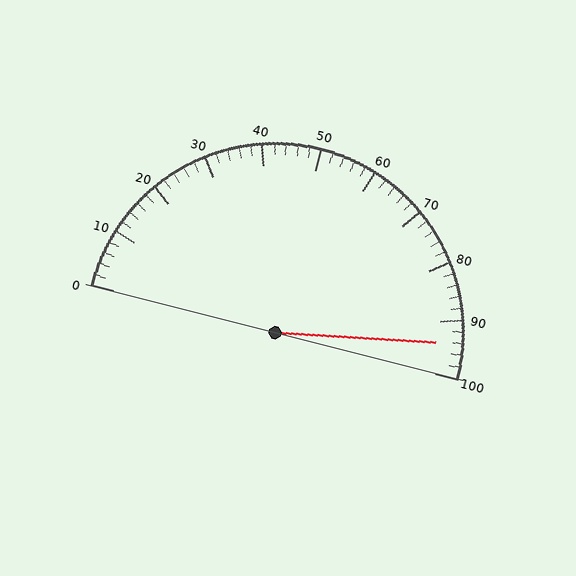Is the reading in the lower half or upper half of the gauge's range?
The reading is in the upper half of the range (0 to 100).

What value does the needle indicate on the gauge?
The needle indicates approximately 94.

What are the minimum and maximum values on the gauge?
The gauge ranges from 0 to 100.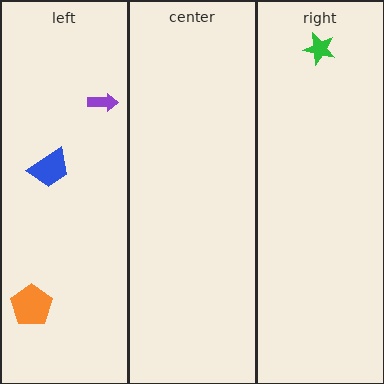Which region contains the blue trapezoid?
The left region.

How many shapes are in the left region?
3.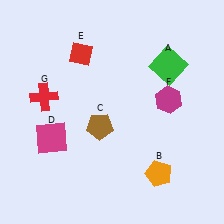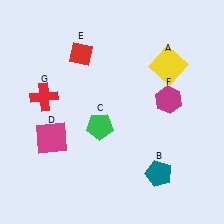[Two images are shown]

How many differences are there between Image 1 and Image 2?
There are 3 differences between the two images.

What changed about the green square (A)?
In Image 1, A is green. In Image 2, it changed to yellow.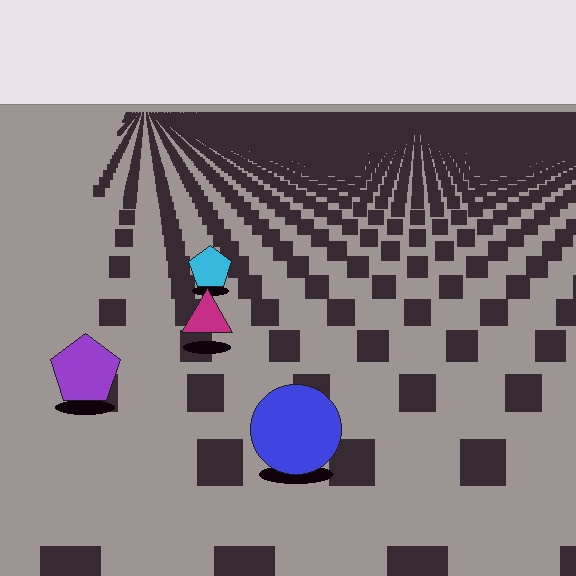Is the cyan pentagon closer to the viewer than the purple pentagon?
No. The purple pentagon is closer — you can tell from the texture gradient: the ground texture is coarser near it.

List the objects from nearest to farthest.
From nearest to farthest: the blue circle, the purple pentagon, the magenta triangle, the cyan pentagon.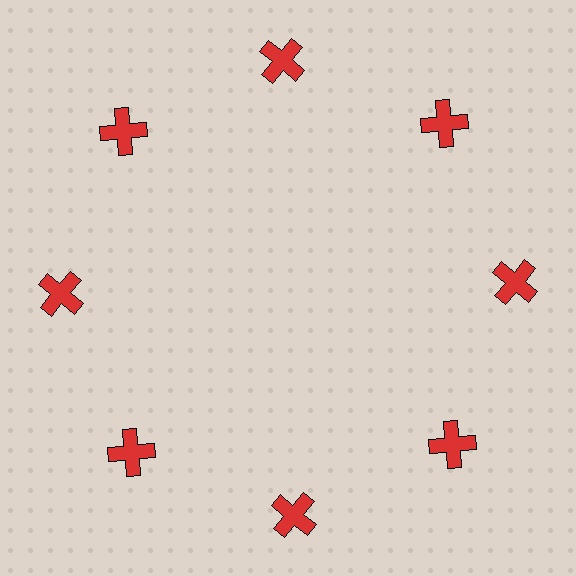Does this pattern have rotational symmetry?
Yes, this pattern has 8-fold rotational symmetry. It looks the same after rotating 45 degrees around the center.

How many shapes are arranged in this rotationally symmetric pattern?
There are 8 shapes, arranged in 8 groups of 1.